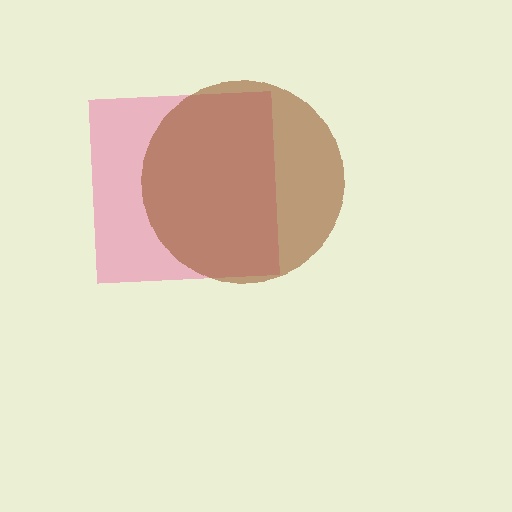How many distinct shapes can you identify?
There are 2 distinct shapes: a pink square, a brown circle.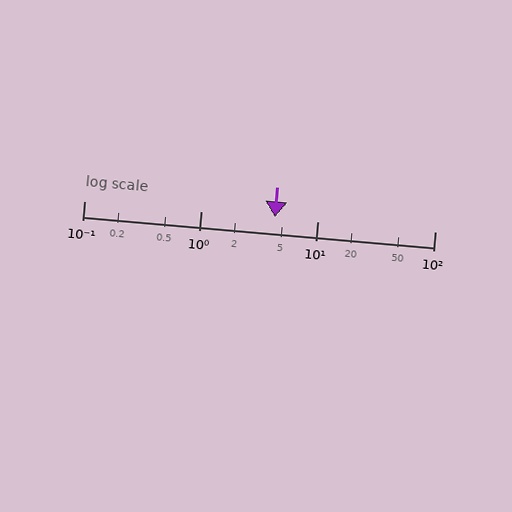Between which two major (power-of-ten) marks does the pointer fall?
The pointer is between 1 and 10.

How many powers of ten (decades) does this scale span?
The scale spans 3 decades, from 0.1 to 100.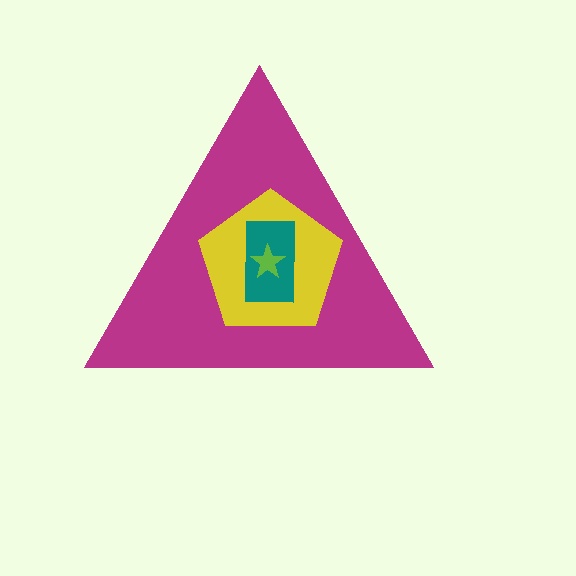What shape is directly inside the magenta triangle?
The yellow pentagon.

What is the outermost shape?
The magenta triangle.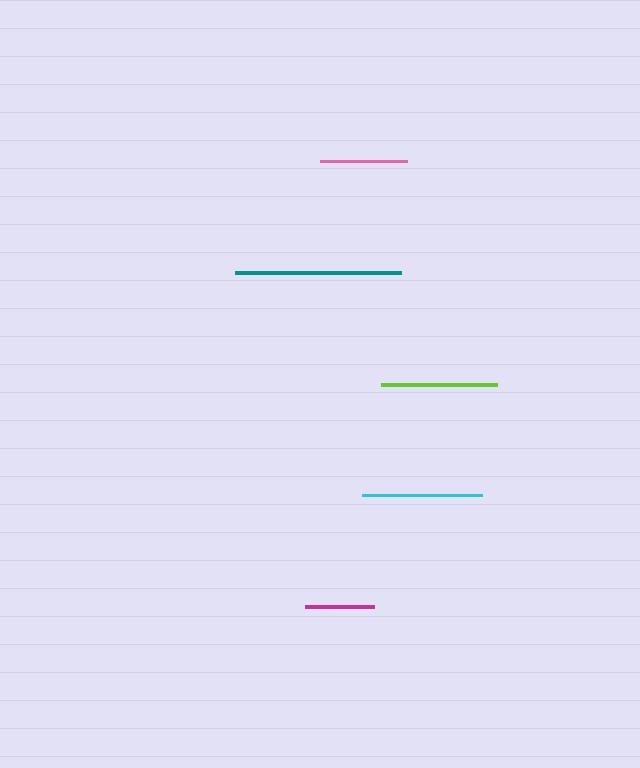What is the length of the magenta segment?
The magenta segment is approximately 70 pixels long.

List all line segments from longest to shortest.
From longest to shortest: teal, cyan, lime, pink, magenta.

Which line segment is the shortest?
The magenta line is the shortest at approximately 70 pixels.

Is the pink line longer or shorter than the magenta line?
The pink line is longer than the magenta line.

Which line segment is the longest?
The teal line is the longest at approximately 166 pixels.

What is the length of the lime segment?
The lime segment is approximately 116 pixels long.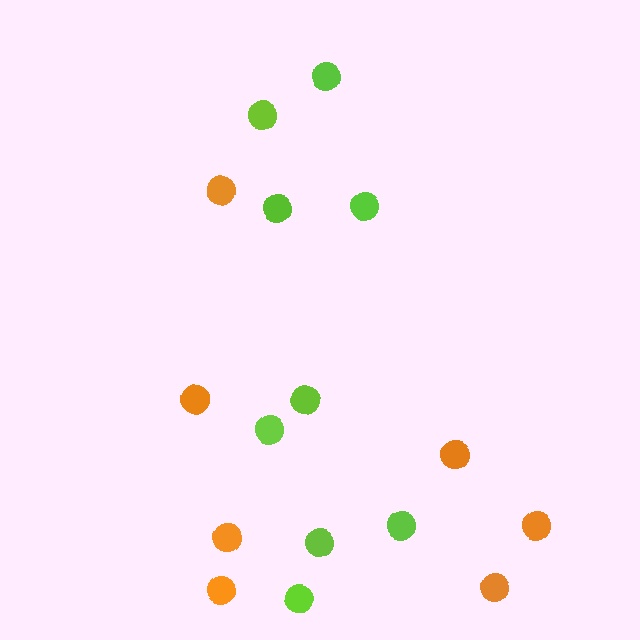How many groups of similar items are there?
There are 2 groups: one group of orange circles (7) and one group of lime circles (9).